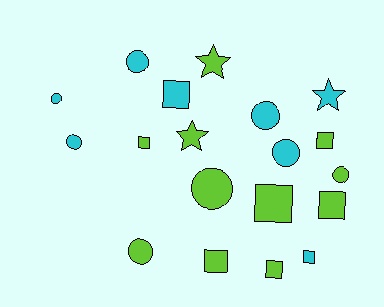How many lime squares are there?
There are 6 lime squares.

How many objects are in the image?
There are 19 objects.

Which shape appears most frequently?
Square, with 8 objects.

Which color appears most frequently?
Lime, with 11 objects.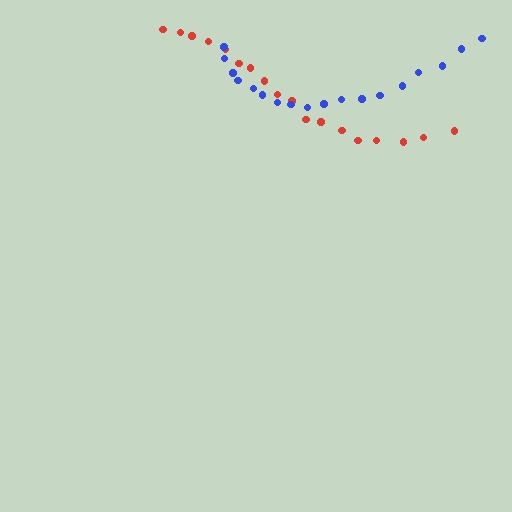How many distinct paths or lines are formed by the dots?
There are 2 distinct paths.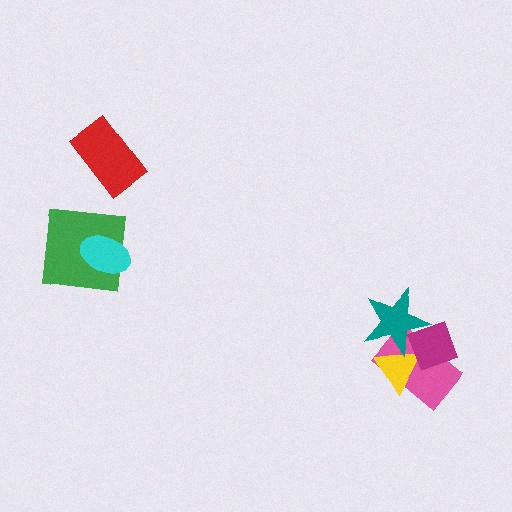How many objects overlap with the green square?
1 object overlaps with the green square.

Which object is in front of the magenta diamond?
The teal star is in front of the magenta diamond.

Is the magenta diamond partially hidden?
Yes, it is partially covered by another shape.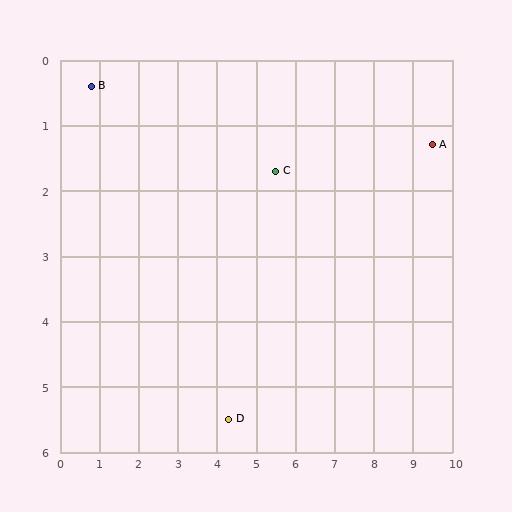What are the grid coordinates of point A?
Point A is at approximately (9.5, 1.3).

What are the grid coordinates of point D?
Point D is at approximately (4.3, 5.5).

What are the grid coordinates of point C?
Point C is at approximately (5.5, 1.7).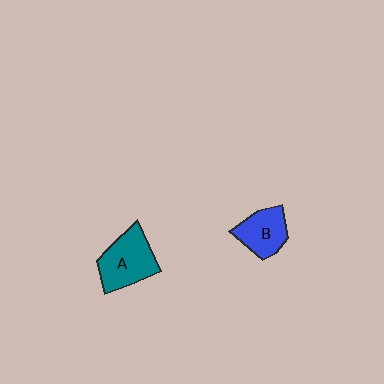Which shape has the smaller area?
Shape B (blue).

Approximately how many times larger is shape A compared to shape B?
Approximately 1.3 times.